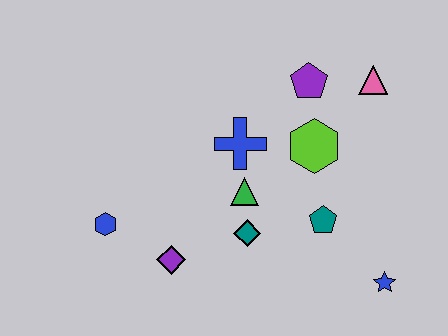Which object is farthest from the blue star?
The blue hexagon is farthest from the blue star.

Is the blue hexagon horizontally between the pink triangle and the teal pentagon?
No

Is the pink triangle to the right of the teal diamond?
Yes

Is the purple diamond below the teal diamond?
Yes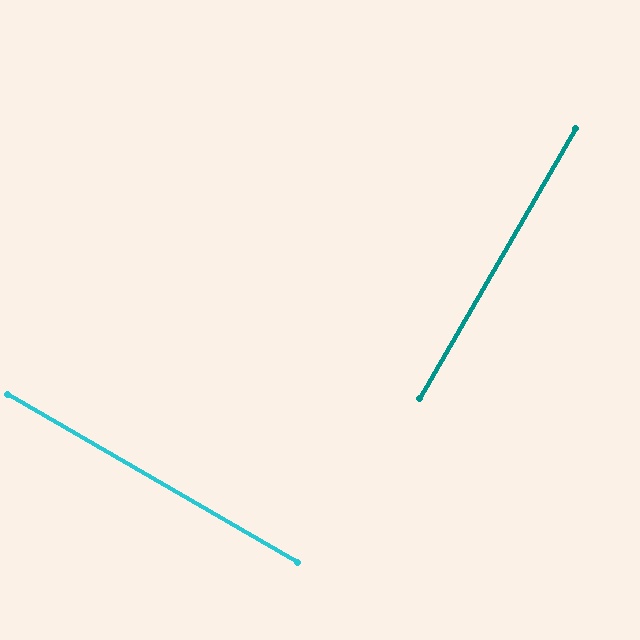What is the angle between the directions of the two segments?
Approximately 90 degrees.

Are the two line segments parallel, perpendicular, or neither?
Perpendicular — they meet at approximately 90°.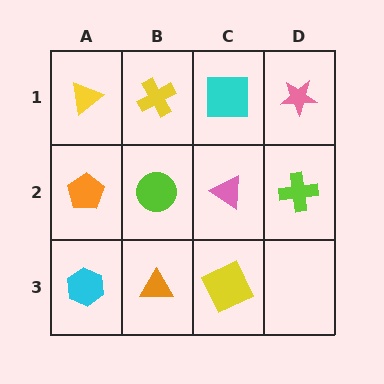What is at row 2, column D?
A lime cross.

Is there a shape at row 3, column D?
No, that cell is empty.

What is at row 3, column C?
A yellow square.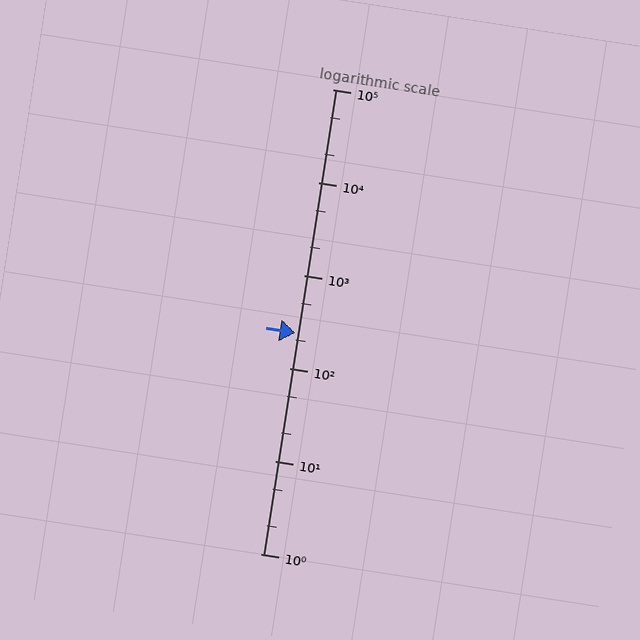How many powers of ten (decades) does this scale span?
The scale spans 5 decades, from 1 to 100000.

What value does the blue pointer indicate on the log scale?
The pointer indicates approximately 240.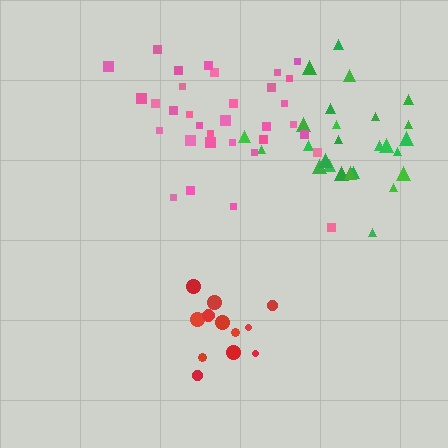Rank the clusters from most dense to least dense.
red, green, pink.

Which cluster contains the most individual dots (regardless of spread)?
Pink (33).